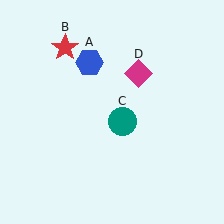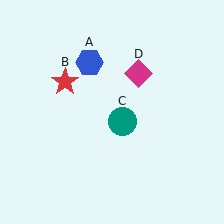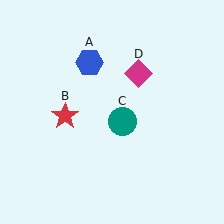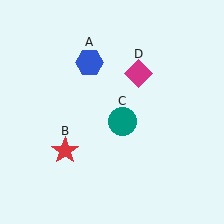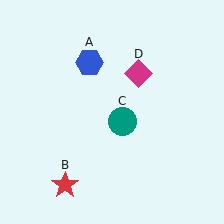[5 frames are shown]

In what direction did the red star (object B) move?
The red star (object B) moved down.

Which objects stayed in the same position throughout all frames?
Blue hexagon (object A) and teal circle (object C) and magenta diamond (object D) remained stationary.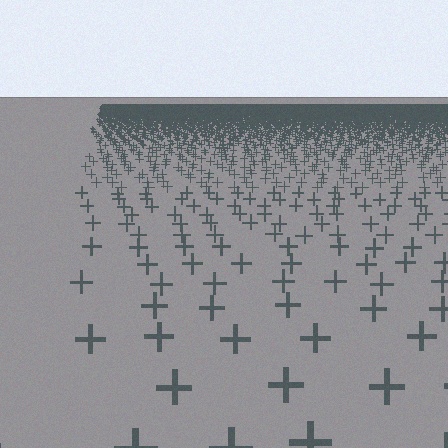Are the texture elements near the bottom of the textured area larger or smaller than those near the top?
Larger. Near the bottom, elements are closer to the viewer and appear at a bigger on-screen size.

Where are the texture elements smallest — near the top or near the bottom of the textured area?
Near the top.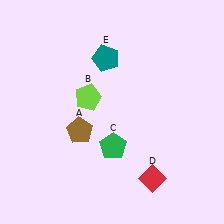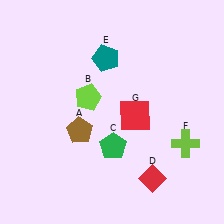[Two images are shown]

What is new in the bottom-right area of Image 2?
A red square (G) was added in the bottom-right area of Image 2.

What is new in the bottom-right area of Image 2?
A lime cross (F) was added in the bottom-right area of Image 2.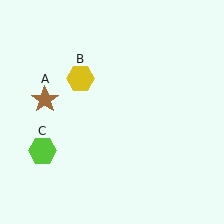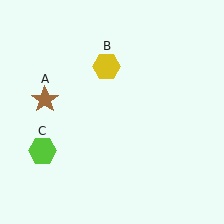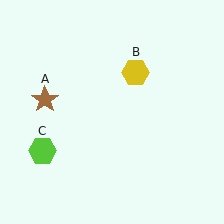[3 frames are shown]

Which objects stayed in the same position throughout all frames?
Brown star (object A) and lime hexagon (object C) remained stationary.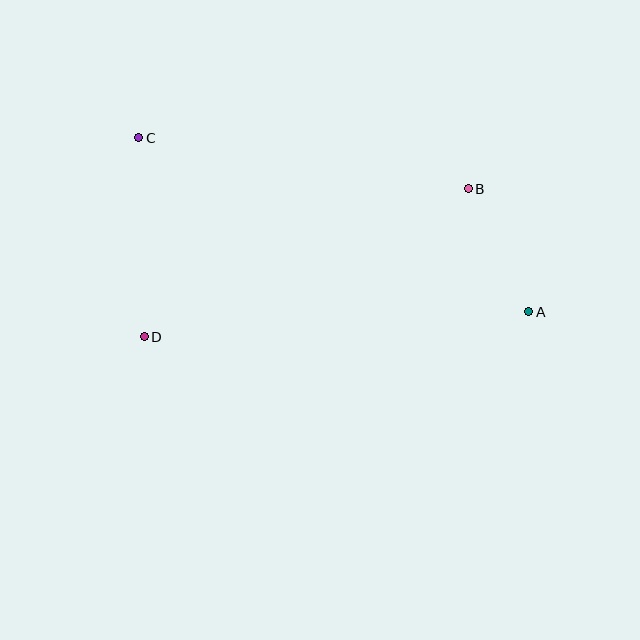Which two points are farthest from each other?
Points A and C are farthest from each other.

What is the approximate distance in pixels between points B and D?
The distance between B and D is approximately 356 pixels.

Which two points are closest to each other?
Points A and B are closest to each other.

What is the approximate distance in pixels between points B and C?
The distance between B and C is approximately 333 pixels.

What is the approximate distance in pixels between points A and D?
The distance between A and D is approximately 385 pixels.